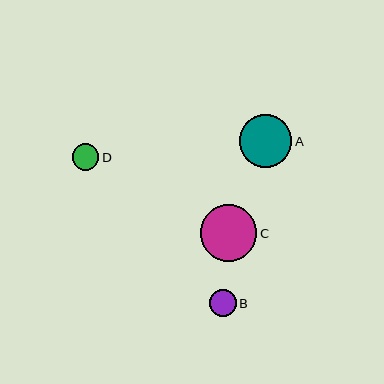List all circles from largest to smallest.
From largest to smallest: C, A, B, D.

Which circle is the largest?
Circle C is the largest with a size of approximately 56 pixels.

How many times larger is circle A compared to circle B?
Circle A is approximately 1.9 times the size of circle B.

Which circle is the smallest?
Circle D is the smallest with a size of approximately 27 pixels.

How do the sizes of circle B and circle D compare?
Circle B and circle D are approximately the same size.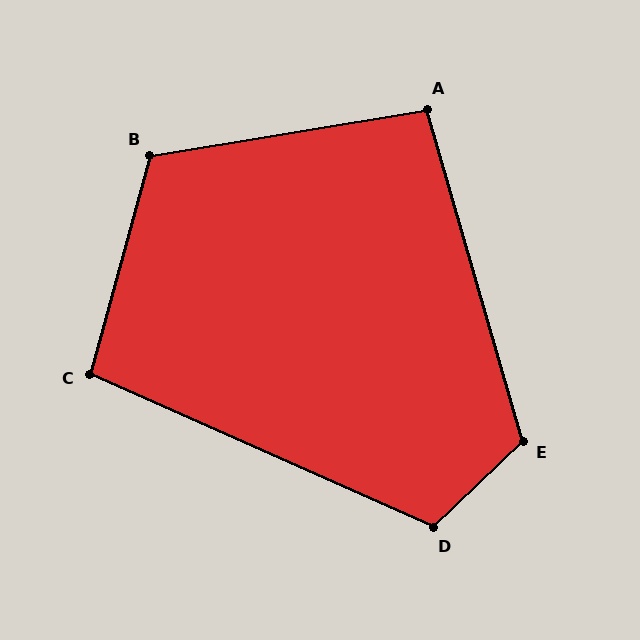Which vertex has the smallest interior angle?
A, at approximately 97 degrees.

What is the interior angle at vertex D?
Approximately 112 degrees (obtuse).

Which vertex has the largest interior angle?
E, at approximately 118 degrees.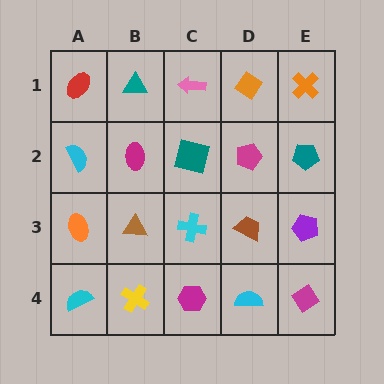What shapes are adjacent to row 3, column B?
A magenta ellipse (row 2, column B), a yellow cross (row 4, column B), an orange ellipse (row 3, column A), a cyan cross (row 3, column C).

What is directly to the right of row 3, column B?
A cyan cross.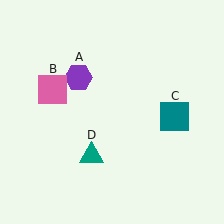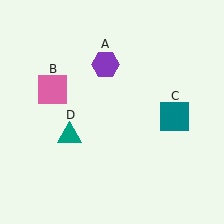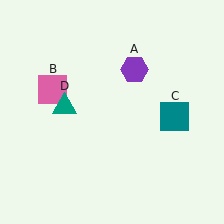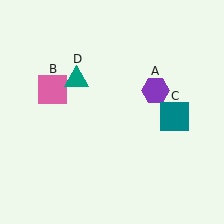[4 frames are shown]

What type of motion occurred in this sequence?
The purple hexagon (object A), teal triangle (object D) rotated clockwise around the center of the scene.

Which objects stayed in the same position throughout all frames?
Pink square (object B) and teal square (object C) remained stationary.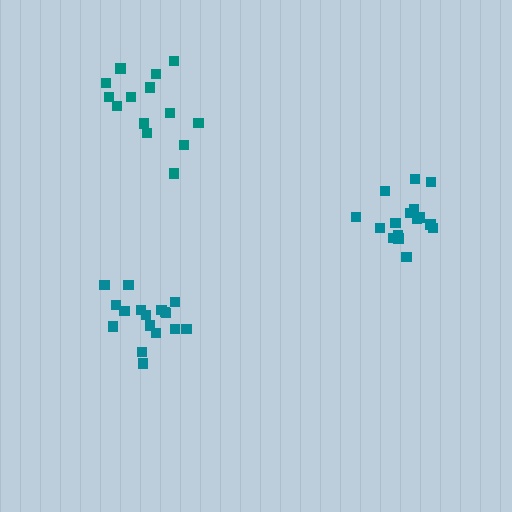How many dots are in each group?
Group 1: 14 dots, Group 2: 17 dots, Group 3: 16 dots (47 total).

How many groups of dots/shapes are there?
There are 3 groups.